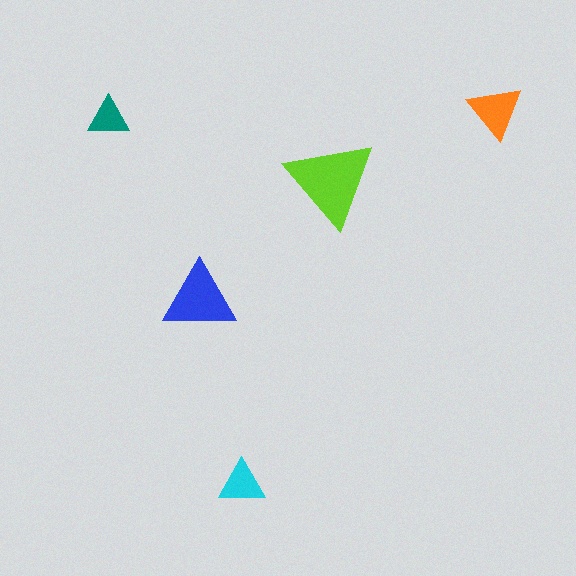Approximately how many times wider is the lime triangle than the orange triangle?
About 1.5 times wider.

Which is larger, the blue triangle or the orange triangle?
The blue one.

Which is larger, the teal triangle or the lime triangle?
The lime one.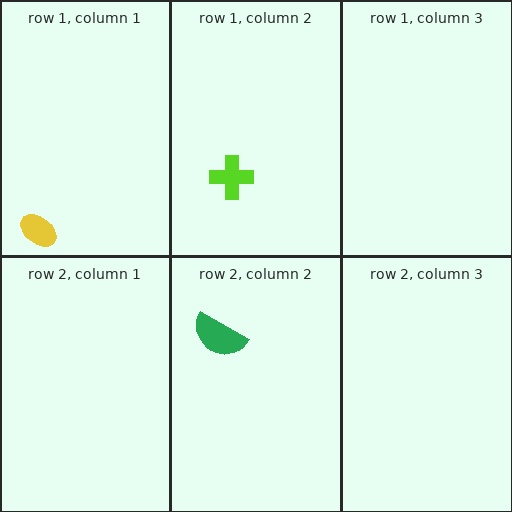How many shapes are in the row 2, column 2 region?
1.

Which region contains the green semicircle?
The row 2, column 2 region.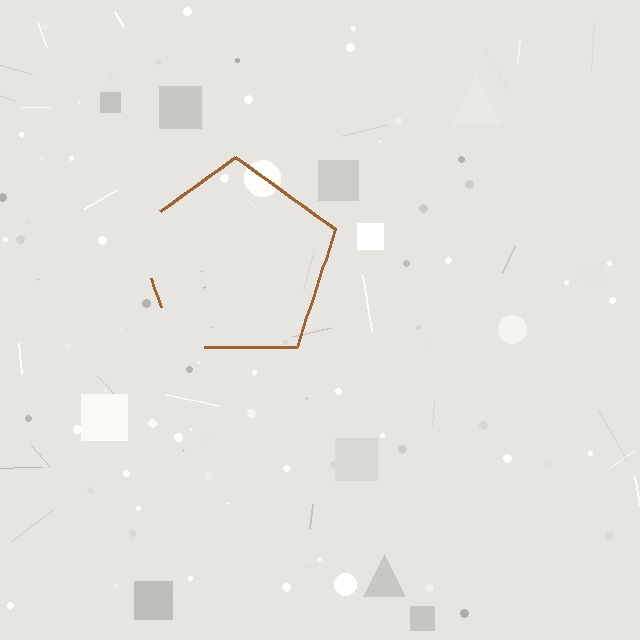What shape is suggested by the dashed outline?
The dashed outline suggests a pentagon.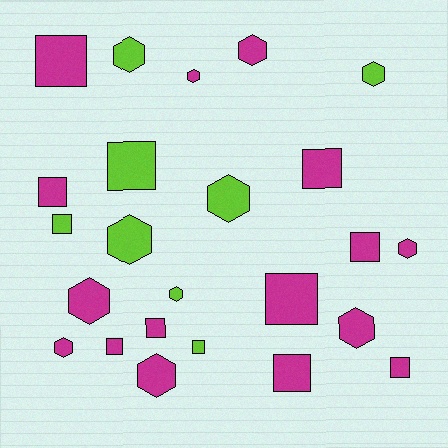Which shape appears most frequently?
Square, with 12 objects.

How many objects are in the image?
There are 24 objects.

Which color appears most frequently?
Magenta, with 16 objects.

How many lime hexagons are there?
There are 5 lime hexagons.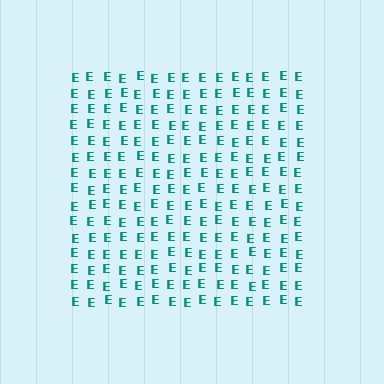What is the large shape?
The large shape is a square.